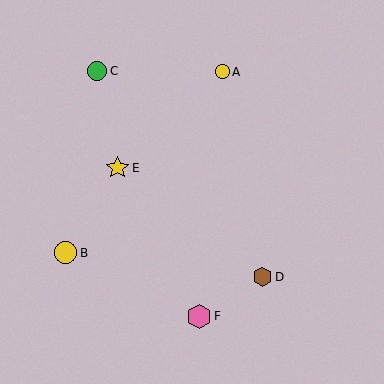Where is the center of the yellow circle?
The center of the yellow circle is at (222, 72).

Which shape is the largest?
The pink hexagon (labeled F) is the largest.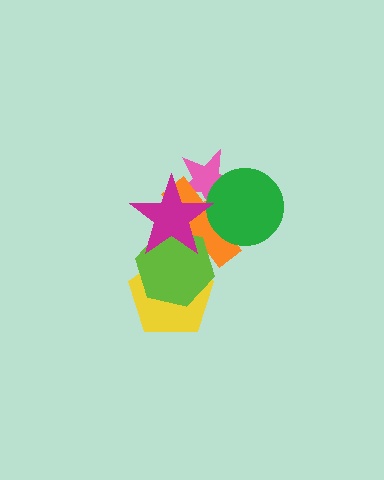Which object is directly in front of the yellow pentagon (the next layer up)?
The lime hexagon is directly in front of the yellow pentagon.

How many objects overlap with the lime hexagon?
3 objects overlap with the lime hexagon.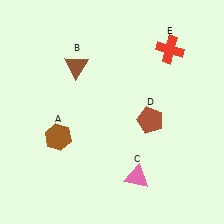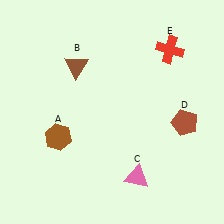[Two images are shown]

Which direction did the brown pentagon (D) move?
The brown pentagon (D) moved right.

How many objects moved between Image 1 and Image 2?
1 object moved between the two images.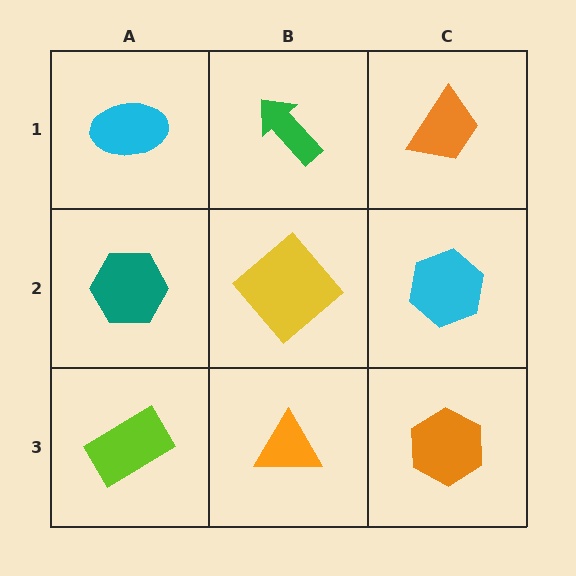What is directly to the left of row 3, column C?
An orange triangle.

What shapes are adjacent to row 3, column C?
A cyan hexagon (row 2, column C), an orange triangle (row 3, column B).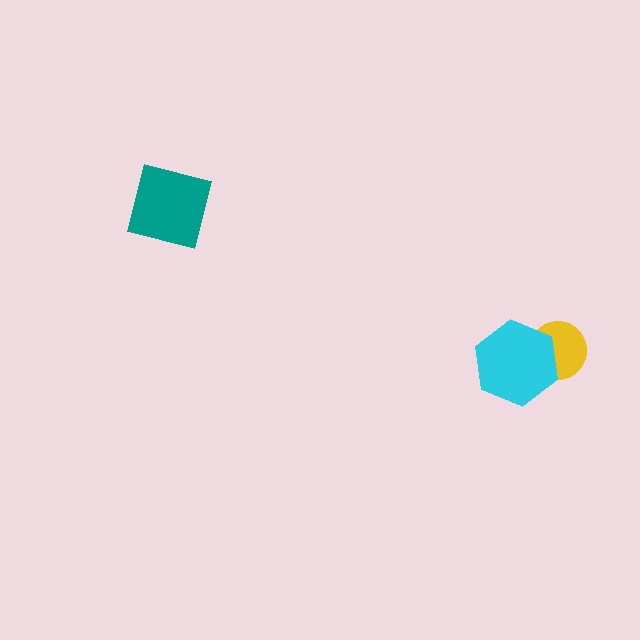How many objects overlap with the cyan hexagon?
1 object overlaps with the cyan hexagon.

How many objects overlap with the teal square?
0 objects overlap with the teal square.